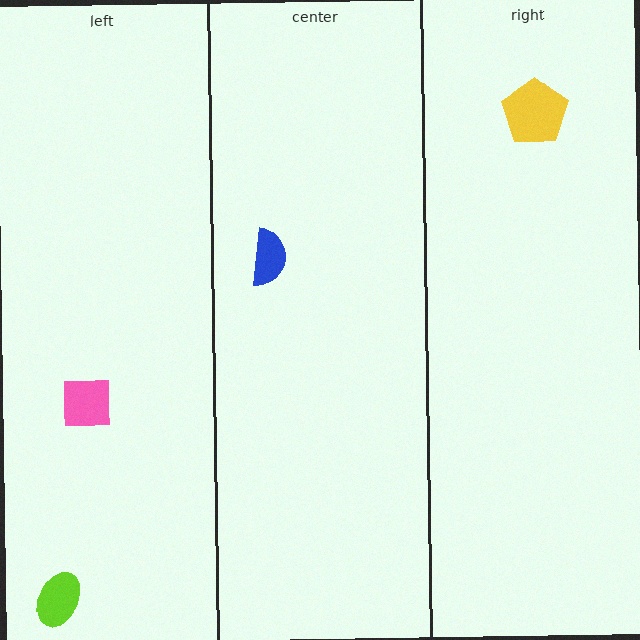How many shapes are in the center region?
1.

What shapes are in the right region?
The yellow pentagon.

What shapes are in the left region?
The lime ellipse, the pink square.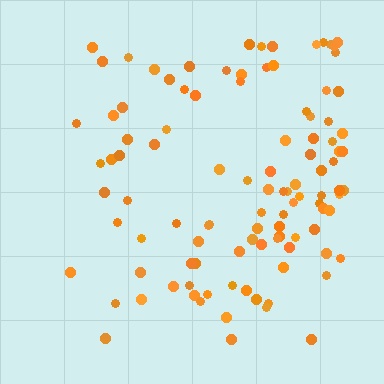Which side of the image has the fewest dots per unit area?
The left.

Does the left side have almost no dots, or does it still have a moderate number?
Still a moderate number, just noticeably fewer than the right.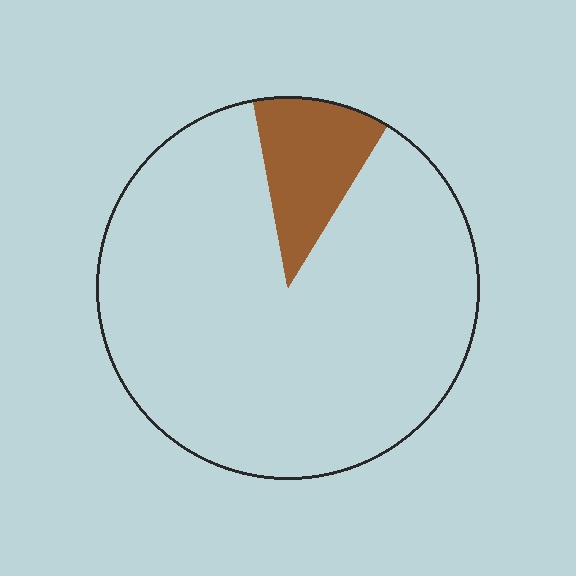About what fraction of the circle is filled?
About one eighth (1/8).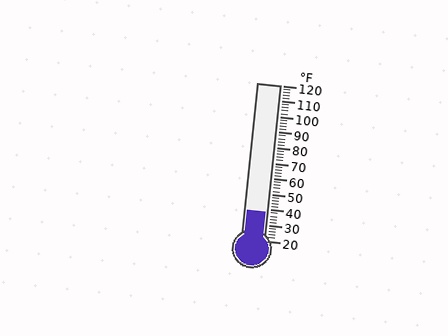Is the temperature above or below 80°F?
The temperature is below 80°F.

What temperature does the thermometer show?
The thermometer shows approximately 38°F.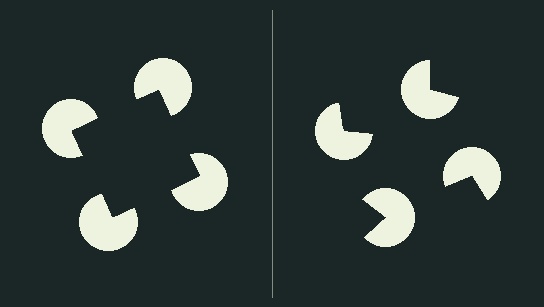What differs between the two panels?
The pac-man discs are positioned identically on both sides; only the wedge orientations differ. On the left they align to a square; on the right they are misaligned.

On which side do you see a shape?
An illusory square appears on the left side. On the right side the wedge cuts are rotated, so no coherent shape forms.